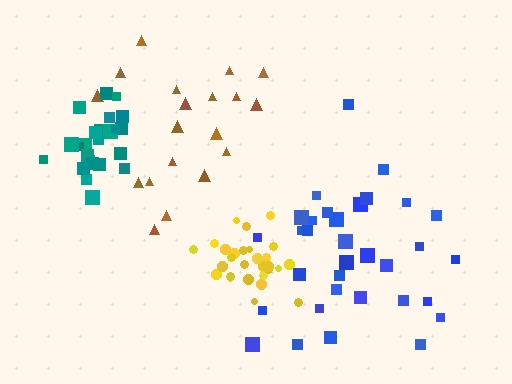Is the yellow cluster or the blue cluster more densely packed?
Yellow.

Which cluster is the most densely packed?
Teal.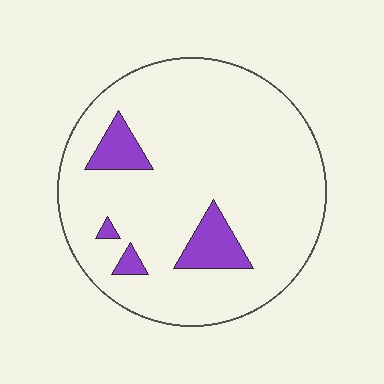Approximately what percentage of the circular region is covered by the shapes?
Approximately 10%.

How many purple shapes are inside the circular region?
4.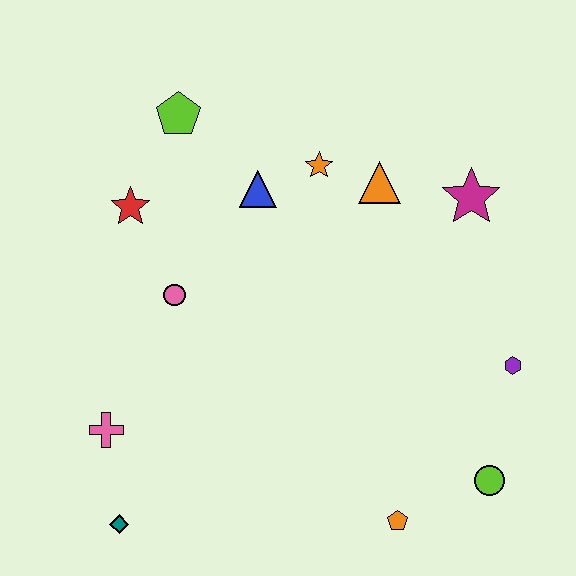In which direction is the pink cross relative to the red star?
The pink cross is below the red star.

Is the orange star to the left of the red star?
No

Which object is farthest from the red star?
The lime circle is farthest from the red star.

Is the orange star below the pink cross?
No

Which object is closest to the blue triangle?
The orange star is closest to the blue triangle.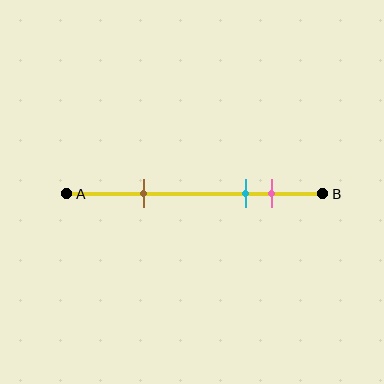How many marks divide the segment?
There are 3 marks dividing the segment.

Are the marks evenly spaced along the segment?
No, the marks are not evenly spaced.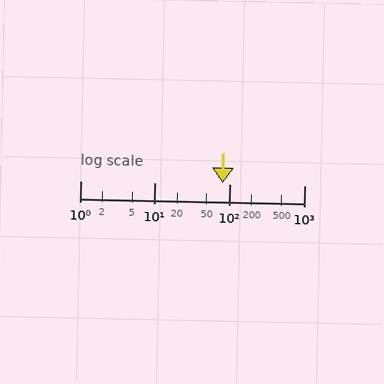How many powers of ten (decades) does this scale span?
The scale spans 3 decades, from 1 to 1000.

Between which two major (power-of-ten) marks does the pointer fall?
The pointer is between 10 and 100.